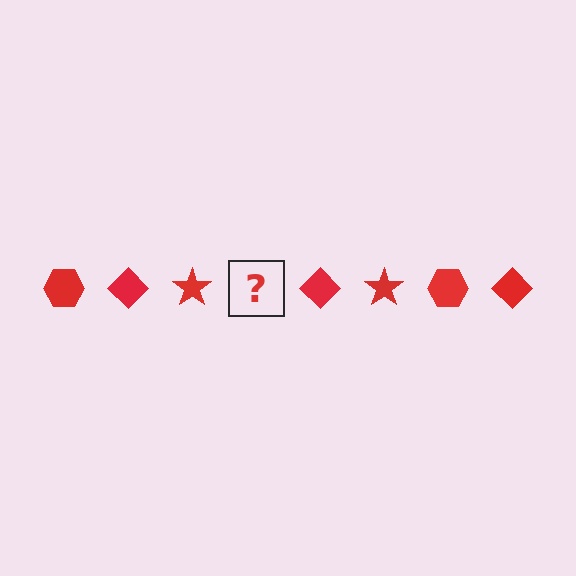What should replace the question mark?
The question mark should be replaced with a red hexagon.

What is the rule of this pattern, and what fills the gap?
The rule is that the pattern cycles through hexagon, diamond, star shapes in red. The gap should be filled with a red hexagon.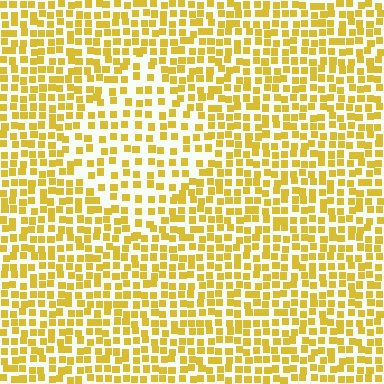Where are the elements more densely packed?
The elements are more densely packed outside the diamond boundary.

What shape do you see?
I see a diamond.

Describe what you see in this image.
The image contains small yellow elements arranged at two different densities. A diamond-shaped region is visible where the elements are less densely packed than the surrounding area.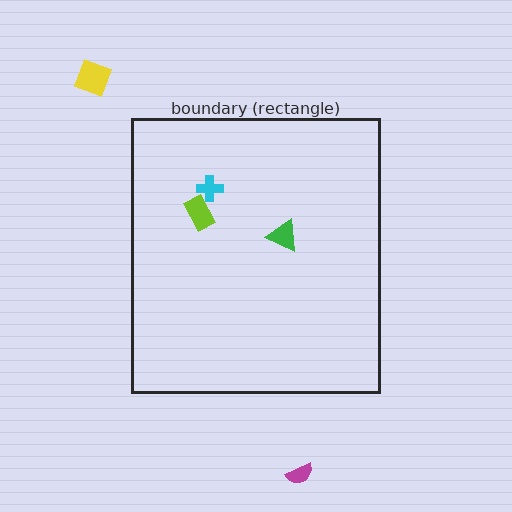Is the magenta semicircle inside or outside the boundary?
Outside.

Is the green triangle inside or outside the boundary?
Inside.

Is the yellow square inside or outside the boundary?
Outside.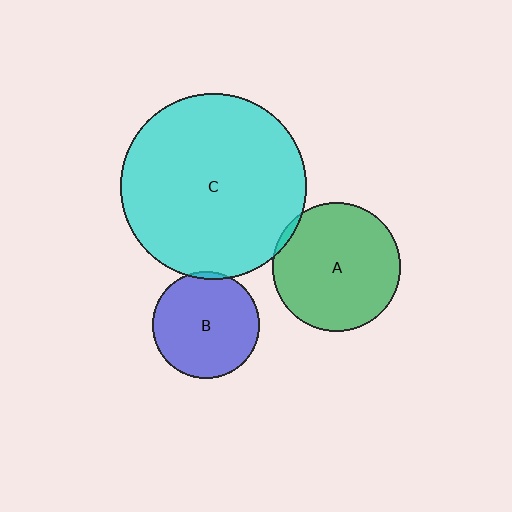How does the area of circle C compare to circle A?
Approximately 2.1 times.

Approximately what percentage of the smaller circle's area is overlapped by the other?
Approximately 5%.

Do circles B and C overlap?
Yes.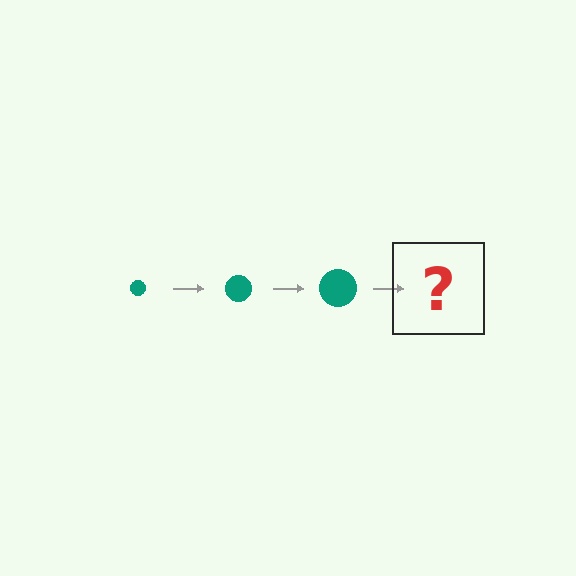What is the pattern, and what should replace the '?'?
The pattern is that the circle gets progressively larger each step. The '?' should be a teal circle, larger than the previous one.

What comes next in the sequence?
The next element should be a teal circle, larger than the previous one.